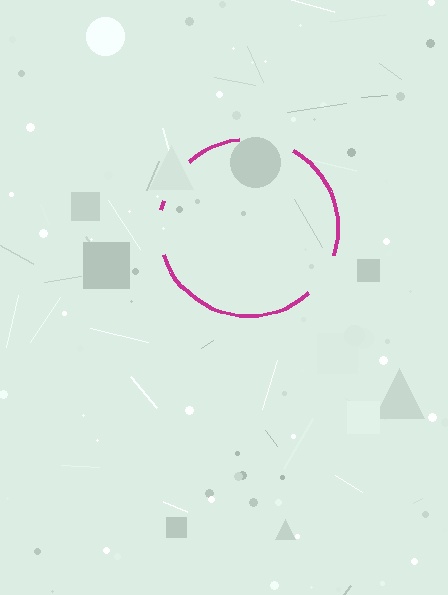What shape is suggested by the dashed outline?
The dashed outline suggests a circle.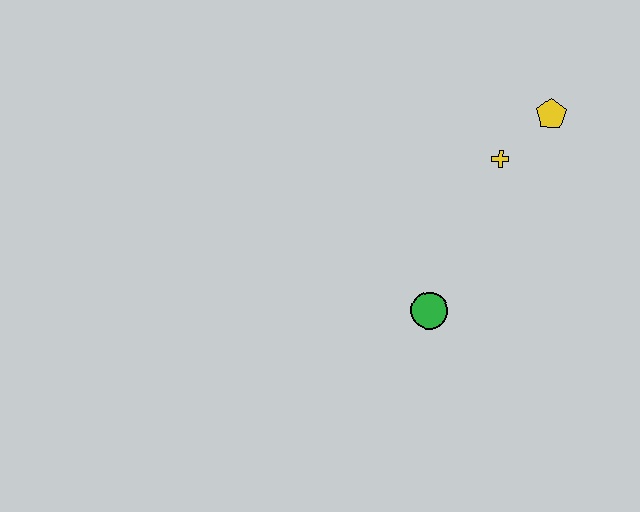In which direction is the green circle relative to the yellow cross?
The green circle is below the yellow cross.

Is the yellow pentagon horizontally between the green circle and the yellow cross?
No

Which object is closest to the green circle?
The yellow cross is closest to the green circle.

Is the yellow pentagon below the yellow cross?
No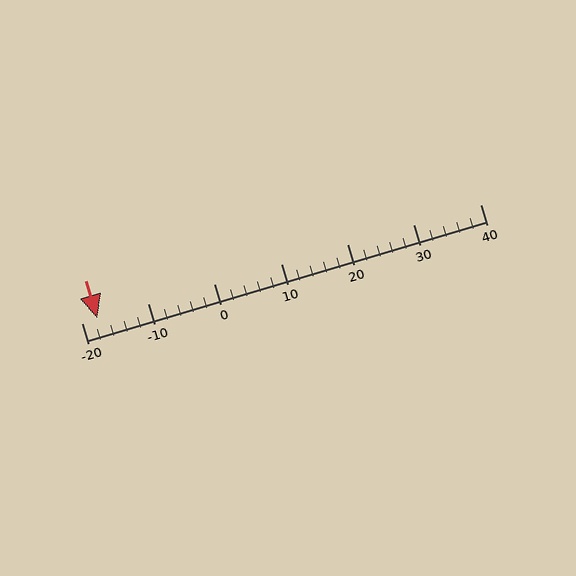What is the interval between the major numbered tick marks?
The major tick marks are spaced 10 units apart.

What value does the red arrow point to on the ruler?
The red arrow points to approximately -18.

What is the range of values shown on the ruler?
The ruler shows values from -20 to 40.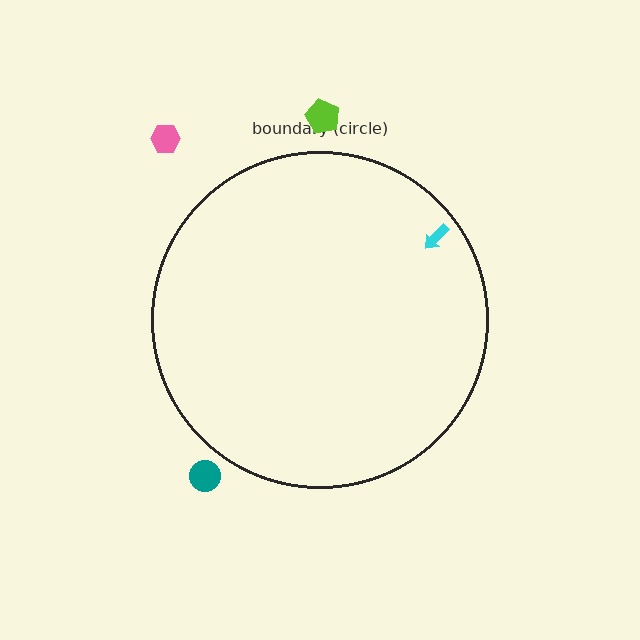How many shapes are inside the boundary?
1 inside, 3 outside.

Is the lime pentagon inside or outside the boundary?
Outside.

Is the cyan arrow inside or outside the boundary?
Inside.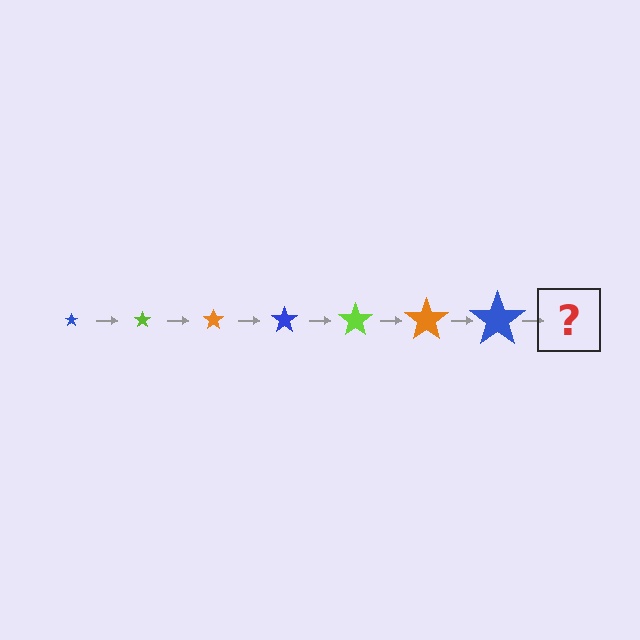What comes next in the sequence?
The next element should be a lime star, larger than the previous one.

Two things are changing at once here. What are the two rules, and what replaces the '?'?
The two rules are that the star grows larger each step and the color cycles through blue, lime, and orange. The '?' should be a lime star, larger than the previous one.